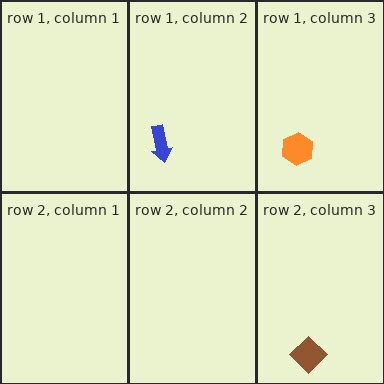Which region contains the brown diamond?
The row 2, column 3 region.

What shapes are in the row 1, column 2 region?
The blue arrow.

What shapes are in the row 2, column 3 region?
The brown diamond.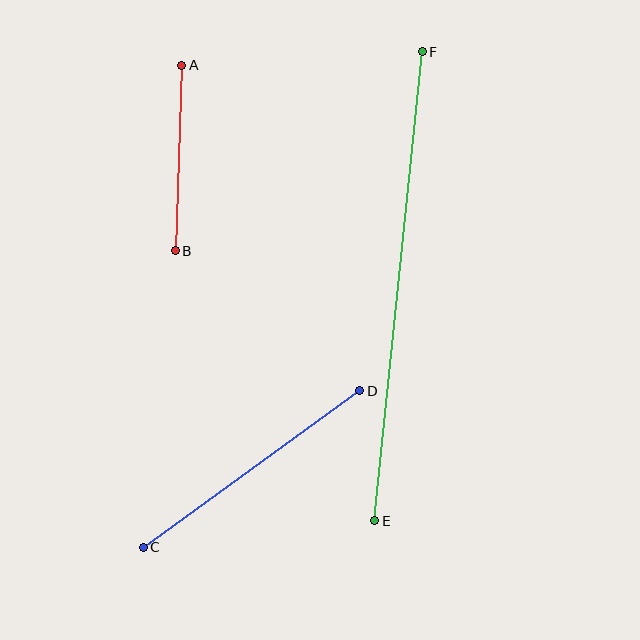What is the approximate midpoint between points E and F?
The midpoint is at approximately (398, 286) pixels.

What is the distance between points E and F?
The distance is approximately 471 pixels.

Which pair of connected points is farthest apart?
Points E and F are farthest apart.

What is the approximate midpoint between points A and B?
The midpoint is at approximately (179, 158) pixels.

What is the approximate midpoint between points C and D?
The midpoint is at approximately (251, 469) pixels.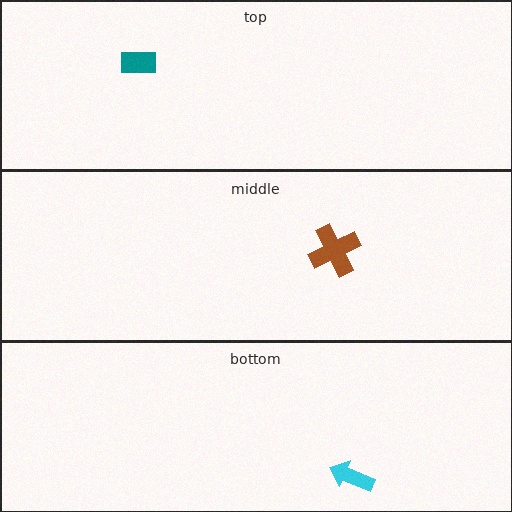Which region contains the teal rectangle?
The top region.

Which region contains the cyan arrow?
The bottom region.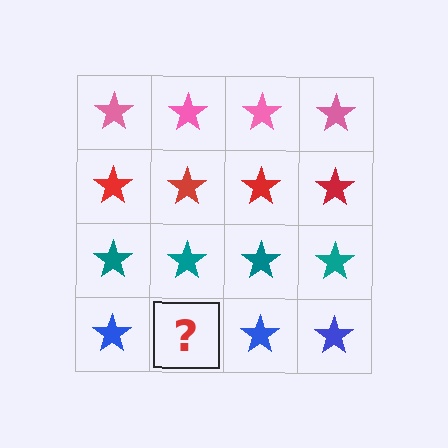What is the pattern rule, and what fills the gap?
The rule is that each row has a consistent color. The gap should be filled with a blue star.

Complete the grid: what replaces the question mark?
The question mark should be replaced with a blue star.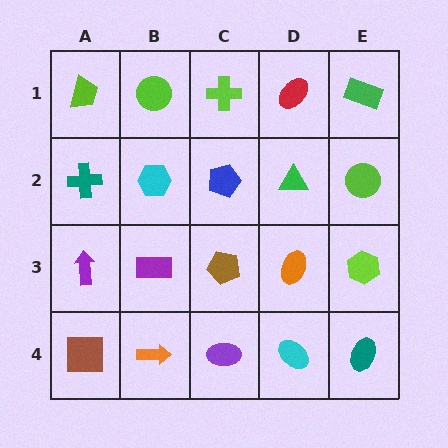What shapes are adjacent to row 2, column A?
A lime trapezoid (row 1, column A), a purple arrow (row 3, column A), a cyan hexagon (row 2, column B).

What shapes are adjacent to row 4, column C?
A brown pentagon (row 3, column C), an orange arrow (row 4, column B), a cyan ellipse (row 4, column D).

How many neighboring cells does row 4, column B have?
3.